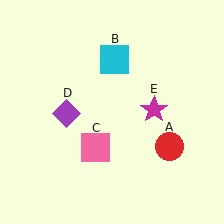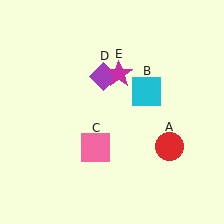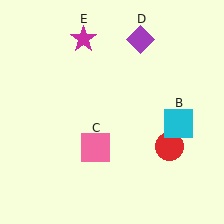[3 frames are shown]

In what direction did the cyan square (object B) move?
The cyan square (object B) moved down and to the right.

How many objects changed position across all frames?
3 objects changed position: cyan square (object B), purple diamond (object D), magenta star (object E).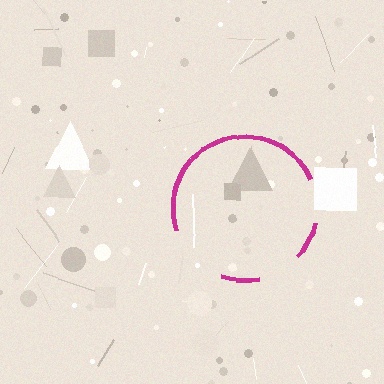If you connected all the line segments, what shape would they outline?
They would outline a circle.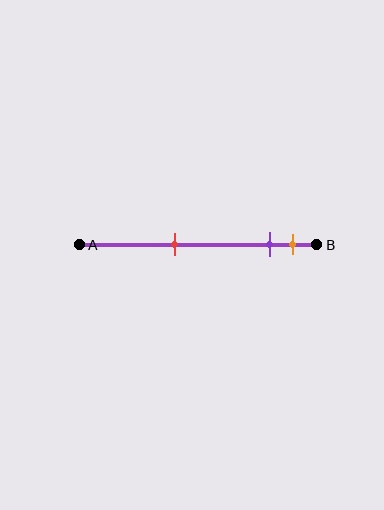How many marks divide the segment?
There are 3 marks dividing the segment.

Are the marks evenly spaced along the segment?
No, the marks are not evenly spaced.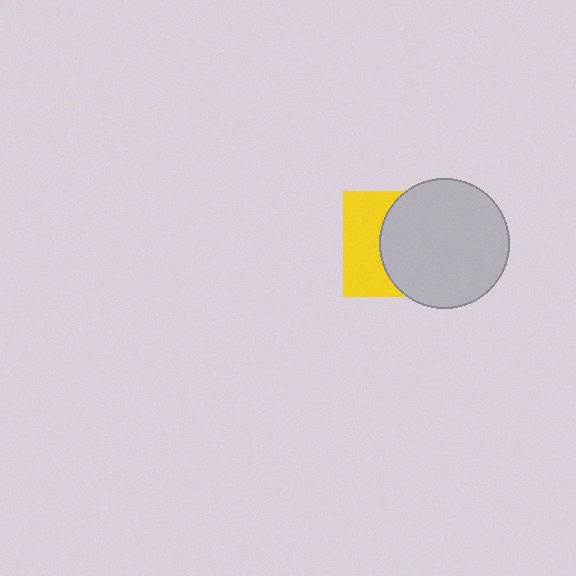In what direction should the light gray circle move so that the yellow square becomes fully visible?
The light gray circle should move right. That is the shortest direction to clear the overlap and leave the yellow square fully visible.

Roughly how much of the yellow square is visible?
A small part of it is visible (roughly 42%).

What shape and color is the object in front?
The object in front is a light gray circle.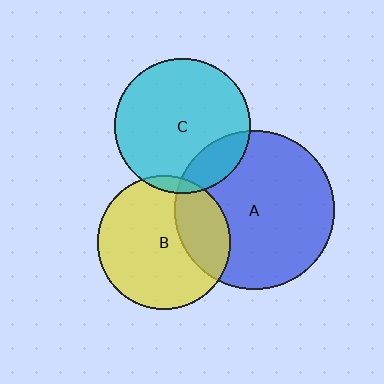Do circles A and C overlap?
Yes.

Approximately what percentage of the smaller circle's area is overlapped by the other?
Approximately 15%.